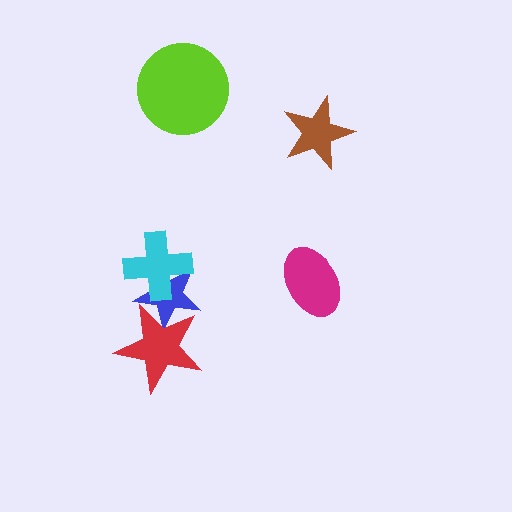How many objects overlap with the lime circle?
0 objects overlap with the lime circle.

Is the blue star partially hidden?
Yes, it is partially covered by another shape.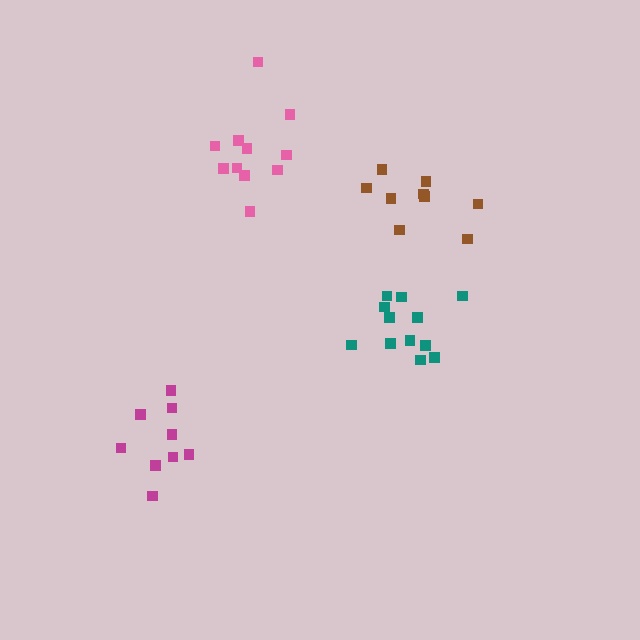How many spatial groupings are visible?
There are 4 spatial groupings.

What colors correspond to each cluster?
The clusters are colored: magenta, teal, brown, pink.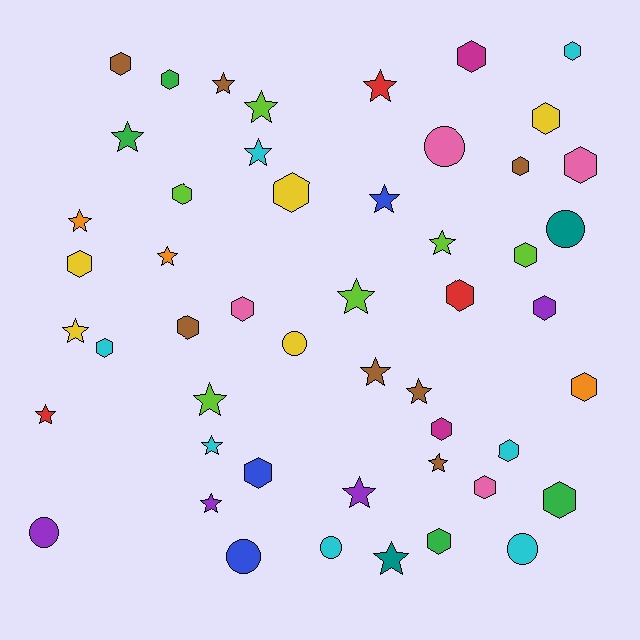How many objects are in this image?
There are 50 objects.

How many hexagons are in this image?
There are 23 hexagons.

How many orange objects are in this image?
There are 3 orange objects.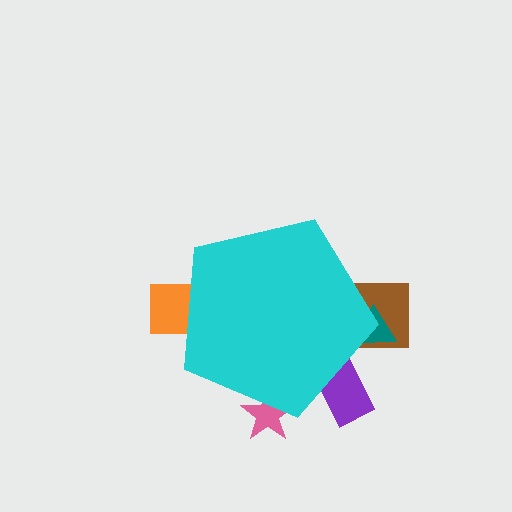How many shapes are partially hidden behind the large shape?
5 shapes are partially hidden.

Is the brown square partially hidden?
Yes, the brown square is partially hidden behind the cyan pentagon.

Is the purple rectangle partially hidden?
Yes, the purple rectangle is partially hidden behind the cyan pentagon.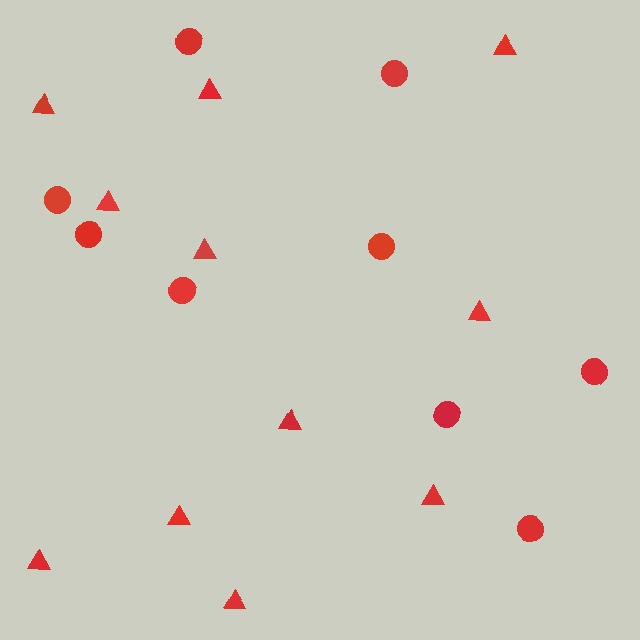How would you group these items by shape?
There are 2 groups: one group of triangles (11) and one group of circles (9).